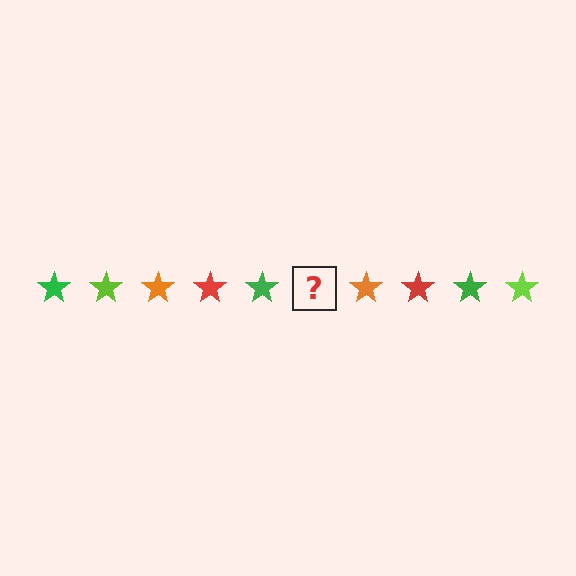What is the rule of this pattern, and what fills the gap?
The rule is that the pattern cycles through green, lime, orange, red stars. The gap should be filled with a lime star.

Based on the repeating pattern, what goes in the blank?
The blank should be a lime star.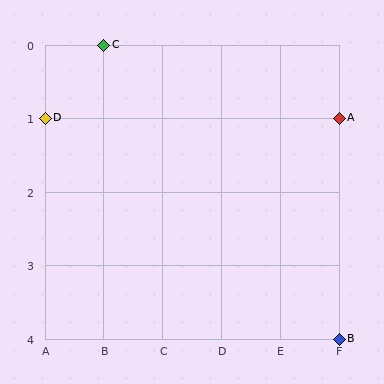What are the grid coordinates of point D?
Point D is at grid coordinates (A, 1).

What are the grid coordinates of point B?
Point B is at grid coordinates (F, 4).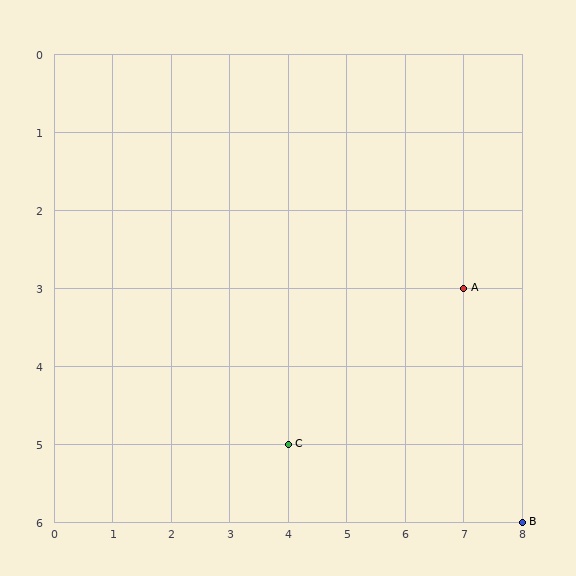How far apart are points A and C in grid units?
Points A and C are 3 columns and 2 rows apart (about 3.6 grid units diagonally).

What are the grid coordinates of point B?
Point B is at grid coordinates (8, 6).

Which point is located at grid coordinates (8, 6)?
Point B is at (8, 6).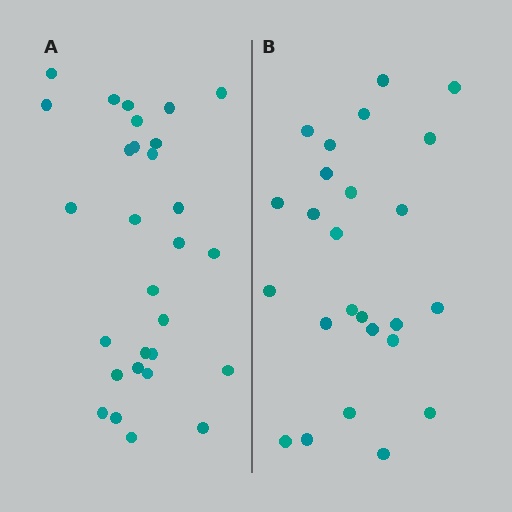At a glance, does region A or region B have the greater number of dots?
Region A (the left region) has more dots.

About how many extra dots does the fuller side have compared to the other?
Region A has about 4 more dots than region B.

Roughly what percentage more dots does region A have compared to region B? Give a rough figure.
About 15% more.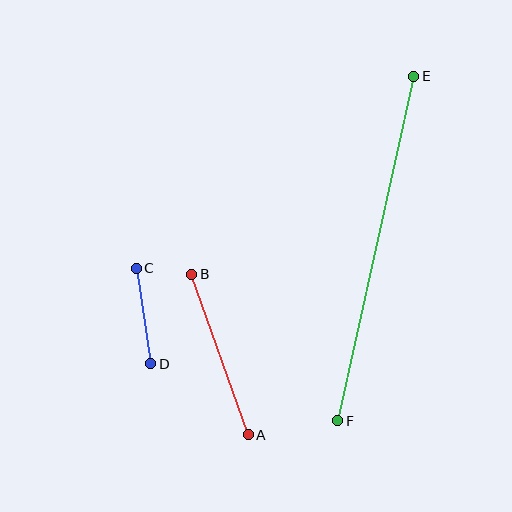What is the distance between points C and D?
The distance is approximately 97 pixels.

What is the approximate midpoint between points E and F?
The midpoint is at approximately (376, 249) pixels.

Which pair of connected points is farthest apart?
Points E and F are farthest apart.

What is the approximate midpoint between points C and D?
The midpoint is at approximately (143, 316) pixels.